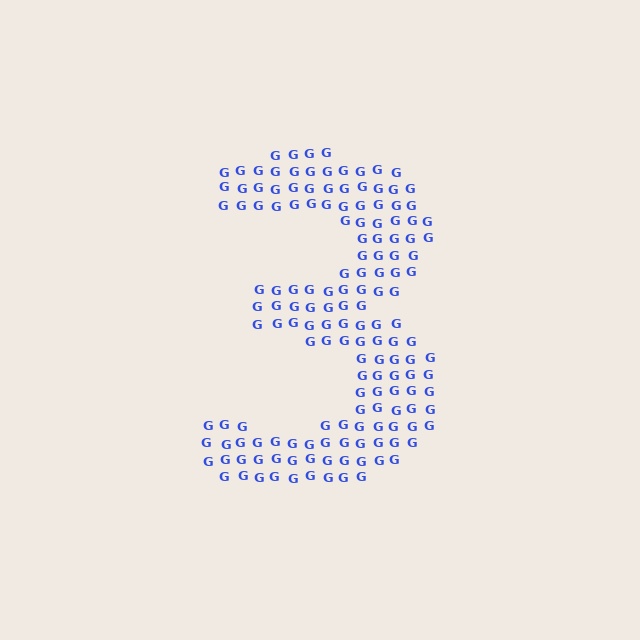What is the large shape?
The large shape is the digit 3.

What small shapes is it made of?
It is made of small letter G's.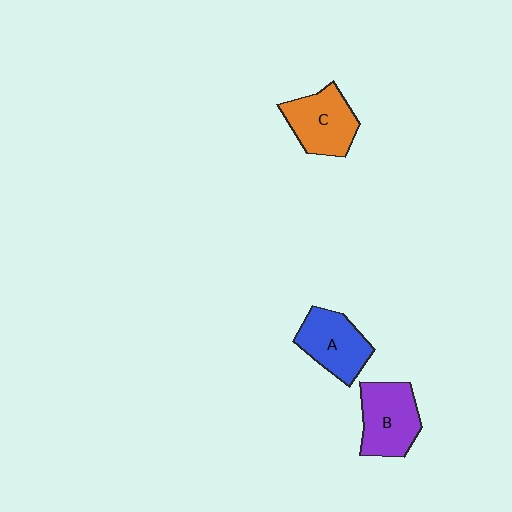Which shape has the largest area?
Shape B (purple).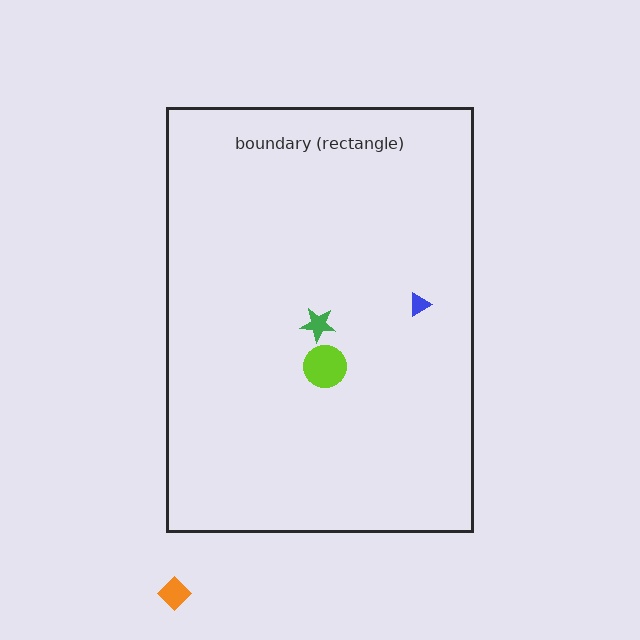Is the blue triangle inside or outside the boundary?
Inside.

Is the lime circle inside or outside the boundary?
Inside.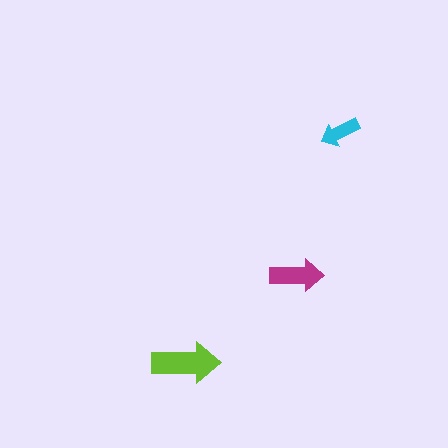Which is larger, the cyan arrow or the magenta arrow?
The magenta one.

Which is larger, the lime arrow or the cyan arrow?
The lime one.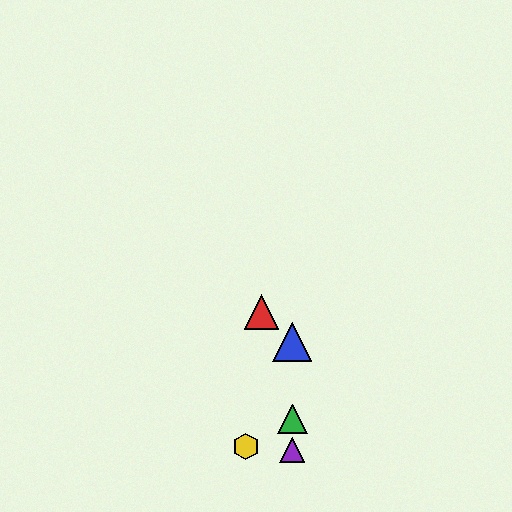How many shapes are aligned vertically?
3 shapes (the blue triangle, the green triangle, the purple triangle) are aligned vertically.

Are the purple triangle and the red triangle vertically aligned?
No, the purple triangle is at x≈292 and the red triangle is at x≈262.